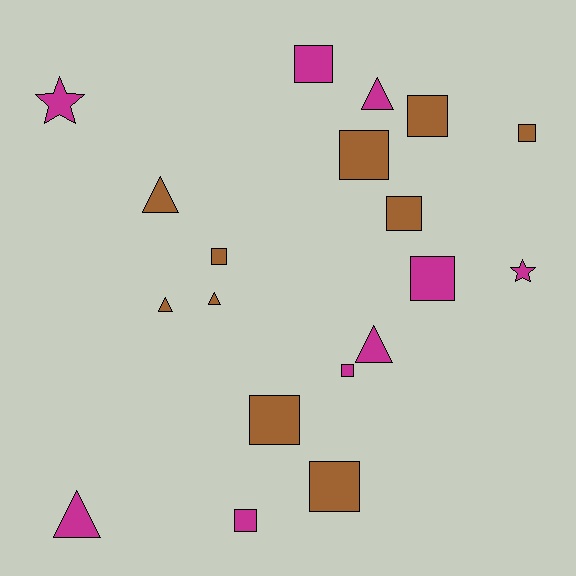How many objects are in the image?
There are 19 objects.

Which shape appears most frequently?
Square, with 11 objects.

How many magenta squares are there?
There are 4 magenta squares.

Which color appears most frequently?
Brown, with 10 objects.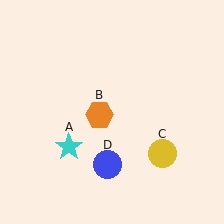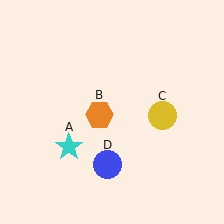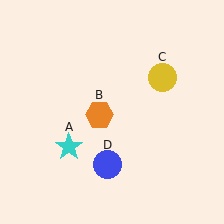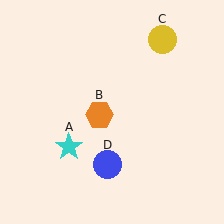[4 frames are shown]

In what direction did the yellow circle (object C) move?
The yellow circle (object C) moved up.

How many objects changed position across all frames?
1 object changed position: yellow circle (object C).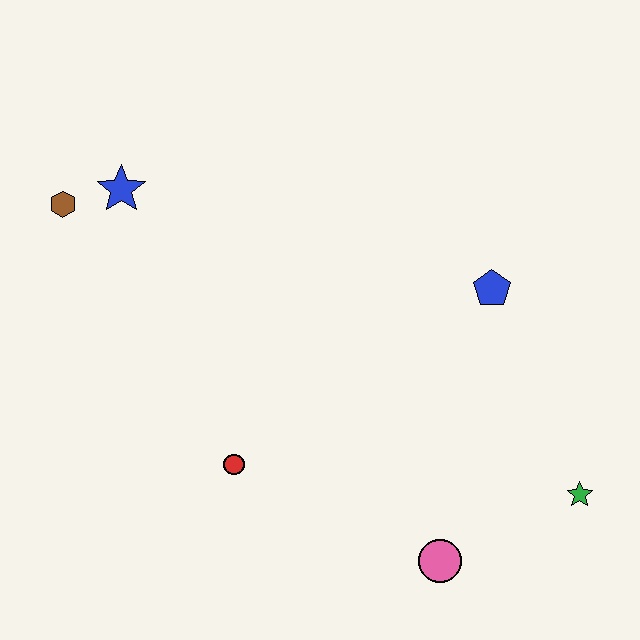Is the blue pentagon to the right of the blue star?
Yes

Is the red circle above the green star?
Yes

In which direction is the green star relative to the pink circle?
The green star is to the right of the pink circle.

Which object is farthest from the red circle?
The green star is farthest from the red circle.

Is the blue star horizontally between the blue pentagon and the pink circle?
No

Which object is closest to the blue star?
The brown hexagon is closest to the blue star.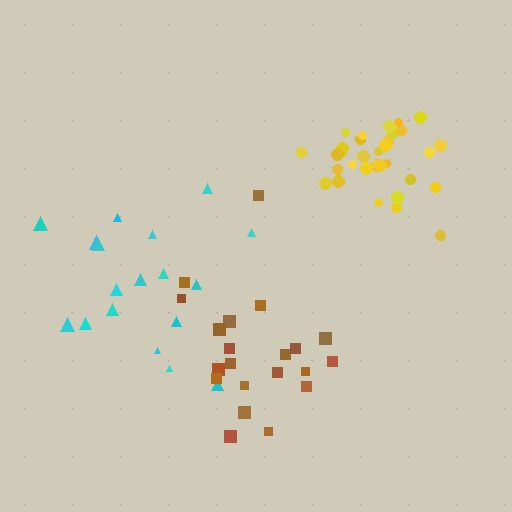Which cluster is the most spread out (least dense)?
Cyan.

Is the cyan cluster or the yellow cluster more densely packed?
Yellow.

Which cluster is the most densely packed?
Yellow.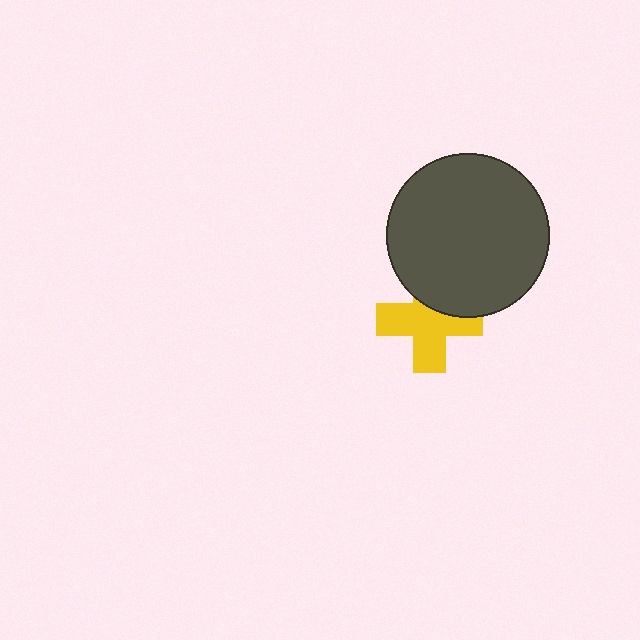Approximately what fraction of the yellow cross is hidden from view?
Roughly 32% of the yellow cross is hidden behind the dark gray circle.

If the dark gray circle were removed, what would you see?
You would see the complete yellow cross.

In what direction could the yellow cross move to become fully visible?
The yellow cross could move down. That would shift it out from behind the dark gray circle entirely.